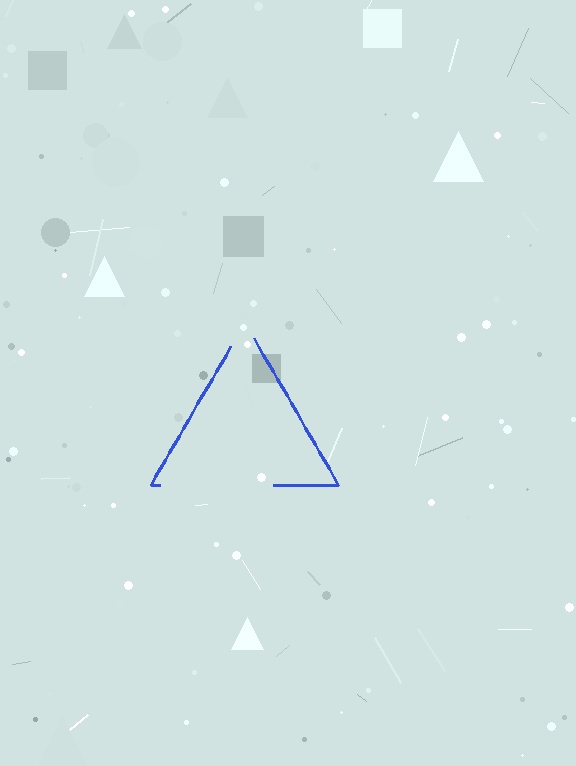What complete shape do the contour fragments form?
The contour fragments form a triangle.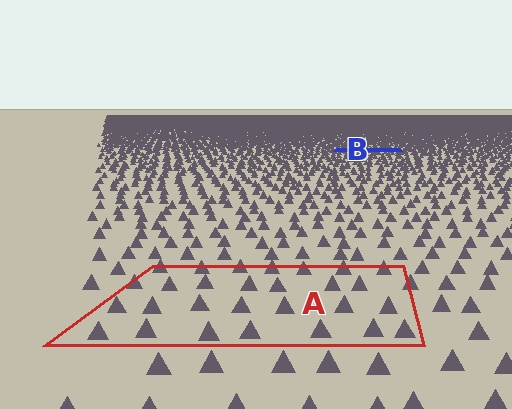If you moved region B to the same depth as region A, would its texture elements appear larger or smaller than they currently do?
They would appear larger. At a closer depth, the same texture elements are projected at a bigger on-screen size.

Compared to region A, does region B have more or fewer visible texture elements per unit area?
Region B has more texture elements per unit area — they are packed more densely because it is farther away.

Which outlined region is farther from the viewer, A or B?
Region B is farther from the viewer — the texture elements inside it appear smaller and more densely packed.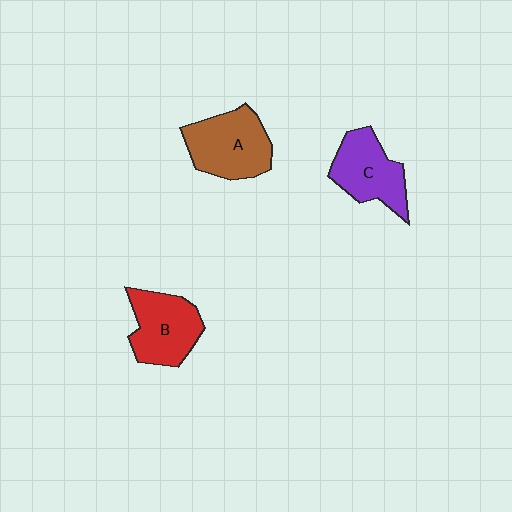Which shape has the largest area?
Shape A (brown).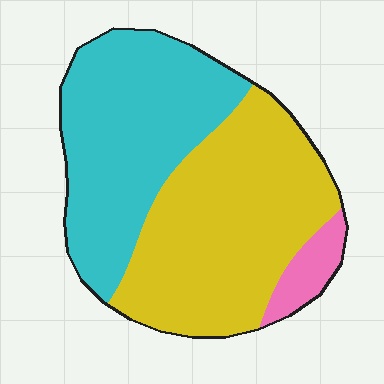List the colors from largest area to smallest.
From largest to smallest: yellow, cyan, pink.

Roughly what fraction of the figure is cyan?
Cyan takes up between a quarter and a half of the figure.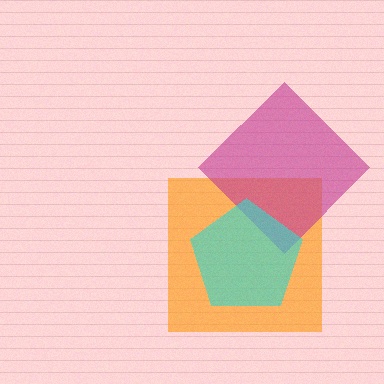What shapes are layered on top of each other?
The layered shapes are: an orange square, a magenta diamond, a cyan pentagon.